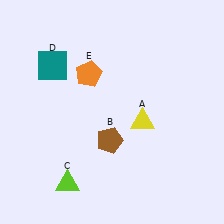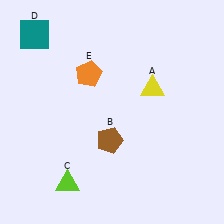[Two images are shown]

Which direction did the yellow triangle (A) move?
The yellow triangle (A) moved up.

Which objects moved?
The objects that moved are: the yellow triangle (A), the teal square (D).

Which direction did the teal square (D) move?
The teal square (D) moved up.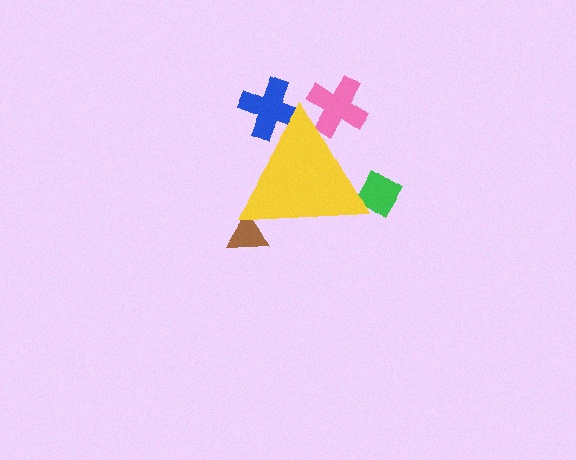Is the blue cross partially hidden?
Yes, the blue cross is partially hidden behind the yellow triangle.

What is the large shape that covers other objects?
A yellow triangle.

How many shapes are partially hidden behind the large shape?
4 shapes are partially hidden.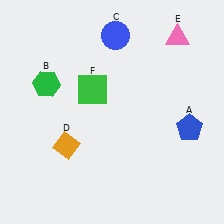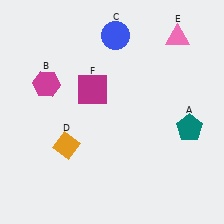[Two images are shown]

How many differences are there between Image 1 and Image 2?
There are 3 differences between the two images.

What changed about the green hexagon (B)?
In Image 1, B is green. In Image 2, it changed to magenta.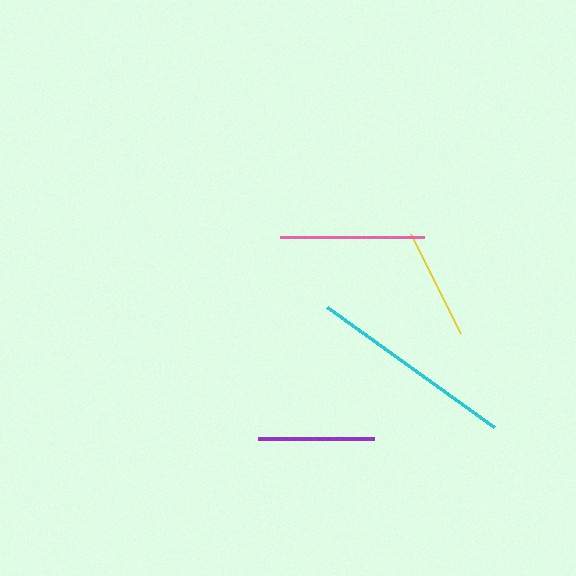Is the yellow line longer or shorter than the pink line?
The pink line is longer than the yellow line.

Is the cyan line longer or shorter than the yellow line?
The cyan line is longer than the yellow line.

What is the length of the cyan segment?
The cyan segment is approximately 206 pixels long.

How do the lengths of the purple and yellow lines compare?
The purple and yellow lines are approximately the same length.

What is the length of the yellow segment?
The yellow segment is approximately 111 pixels long.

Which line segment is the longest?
The cyan line is the longest at approximately 206 pixels.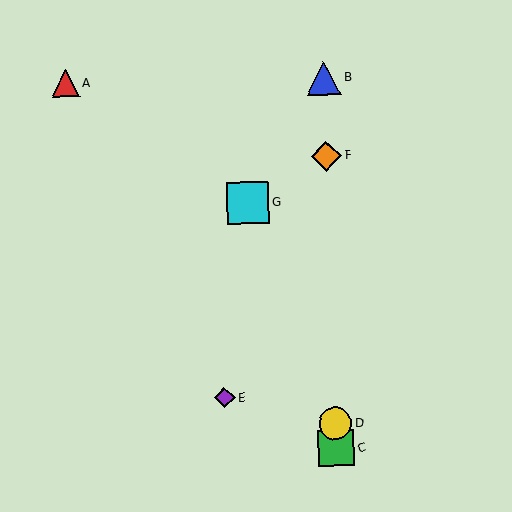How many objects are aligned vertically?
4 objects (B, C, D, F) are aligned vertically.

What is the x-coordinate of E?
Object E is at x≈225.